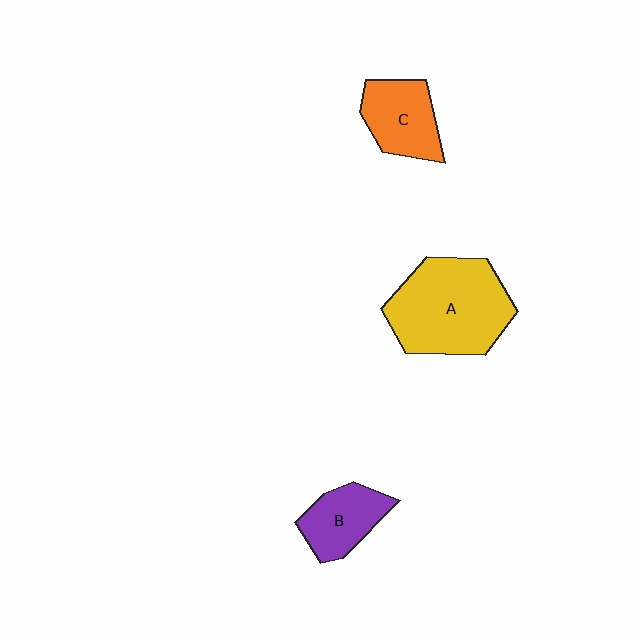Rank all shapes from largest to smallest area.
From largest to smallest: A (yellow), C (orange), B (purple).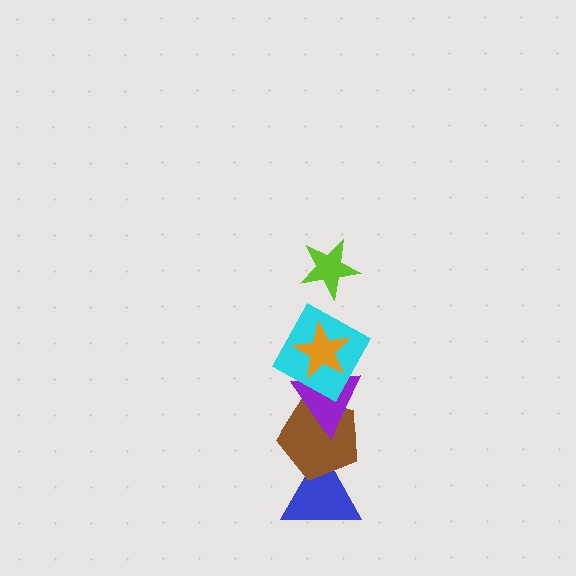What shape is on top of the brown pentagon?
The purple triangle is on top of the brown pentagon.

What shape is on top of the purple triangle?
The cyan square is on top of the purple triangle.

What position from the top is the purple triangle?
The purple triangle is 4th from the top.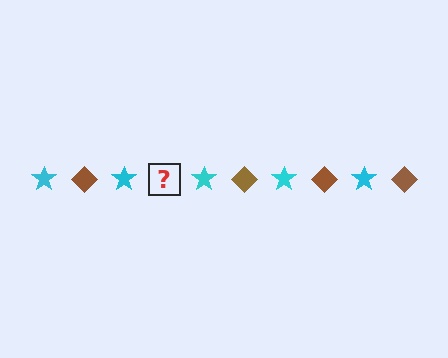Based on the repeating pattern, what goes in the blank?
The blank should be a brown diamond.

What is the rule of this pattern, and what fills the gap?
The rule is that the pattern alternates between cyan star and brown diamond. The gap should be filled with a brown diamond.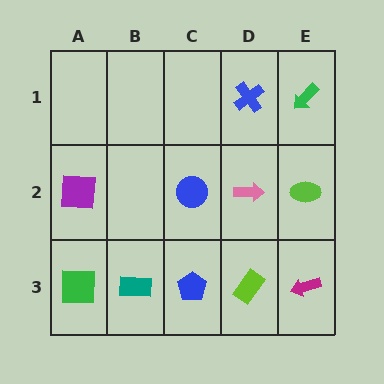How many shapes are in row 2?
4 shapes.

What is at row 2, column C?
A blue circle.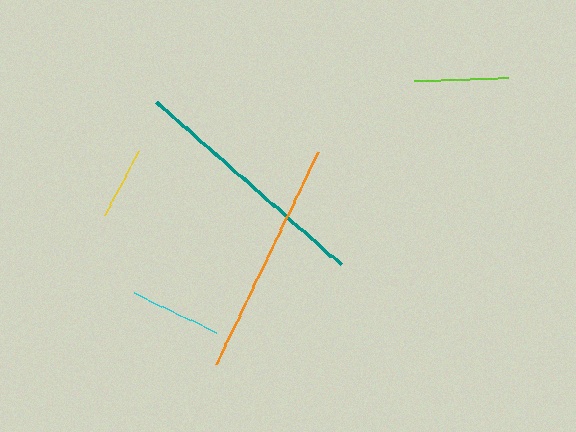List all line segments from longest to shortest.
From longest to shortest: teal, orange, lime, cyan, yellow.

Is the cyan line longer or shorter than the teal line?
The teal line is longer than the cyan line.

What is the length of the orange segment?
The orange segment is approximately 235 pixels long.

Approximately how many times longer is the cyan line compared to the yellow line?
The cyan line is approximately 1.3 times the length of the yellow line.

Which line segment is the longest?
The teal line is the longest at approximately 246 pixels.